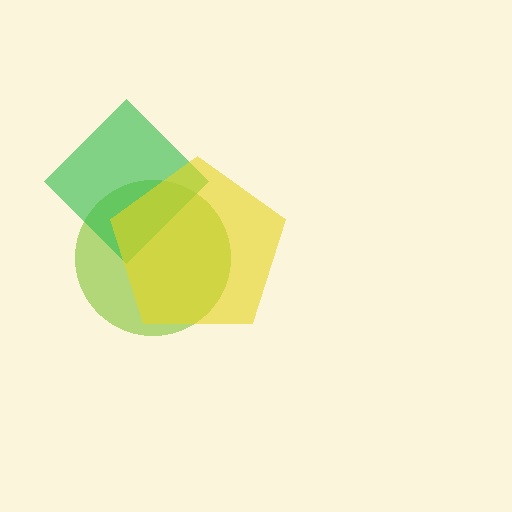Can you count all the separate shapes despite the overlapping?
Yes, there are 3 separate shapes.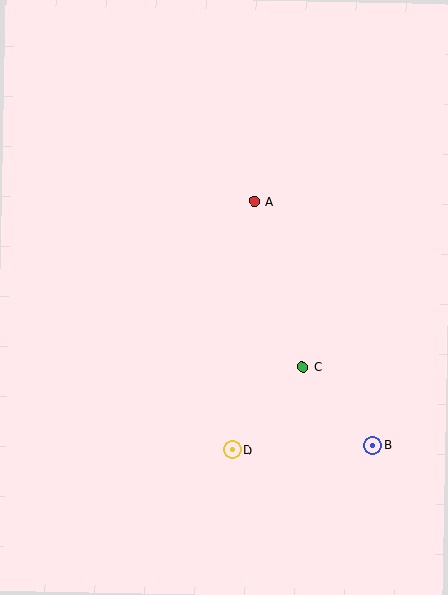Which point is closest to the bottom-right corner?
Point B is closest to the bottom-right corner.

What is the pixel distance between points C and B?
The distance between C and B is 105 pixels.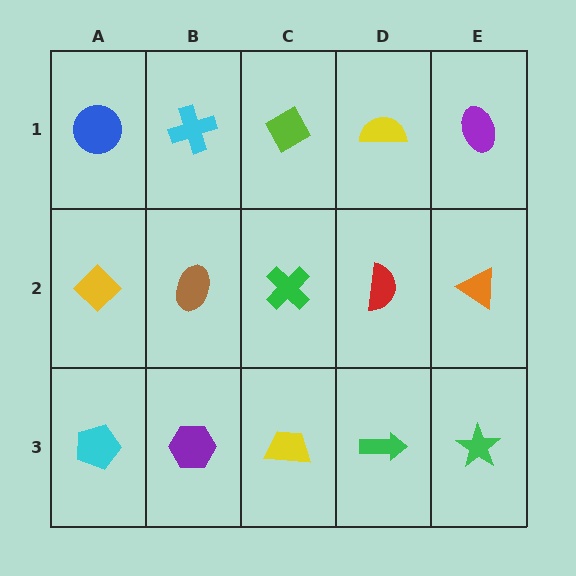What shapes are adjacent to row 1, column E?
An orange triangle (row 2, column E), a yellow semicircle (row 1, column D).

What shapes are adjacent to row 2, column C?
A lime diamond (row 1, column C), a yellow trapezoid (row 3, column C), a brown ellipse (row 2, column B), a red semicircle (row 2, column D).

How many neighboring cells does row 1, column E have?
2.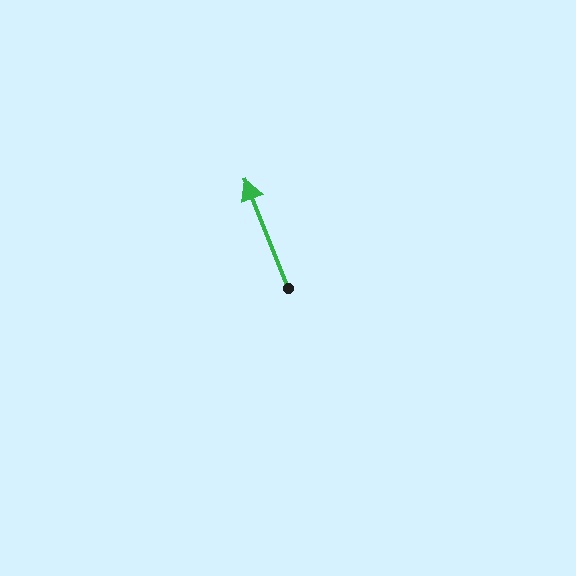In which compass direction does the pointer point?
North.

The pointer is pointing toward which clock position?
Roughly 11 o'clock.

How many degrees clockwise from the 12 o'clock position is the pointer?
Approximately 338 degrees.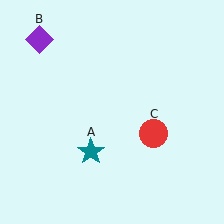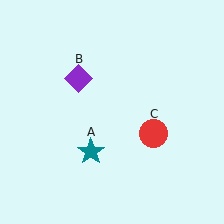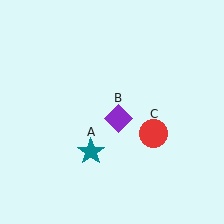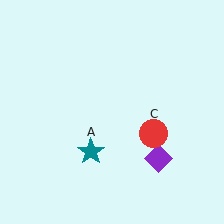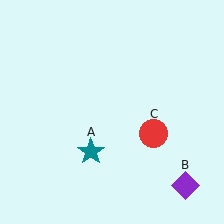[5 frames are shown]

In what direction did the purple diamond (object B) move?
The purple diamond (object B) moved down and to the right.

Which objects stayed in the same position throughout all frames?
Teal star (object A) and red circle (object C) remained stationary.